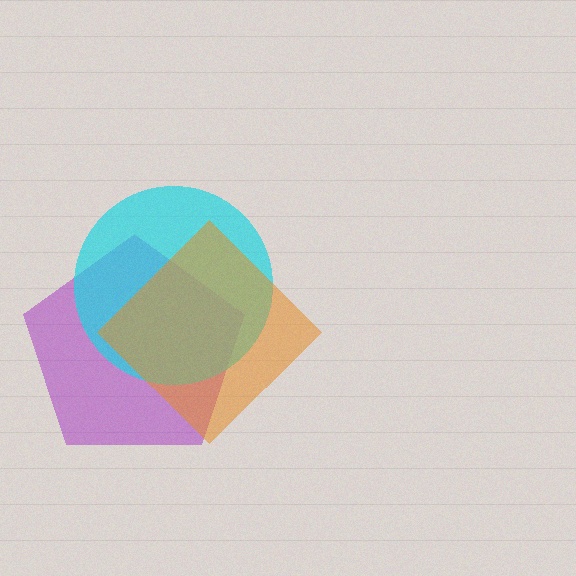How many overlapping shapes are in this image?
There are 3 overlapping shapes in the image.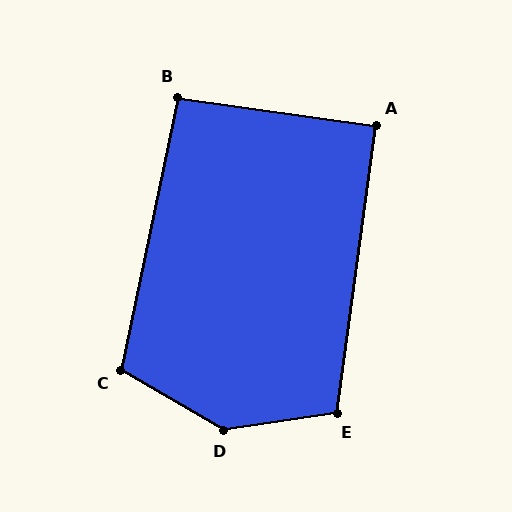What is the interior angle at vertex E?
Approximately 106 degrees (obtuse).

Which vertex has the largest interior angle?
D, at approximately 141 degrees.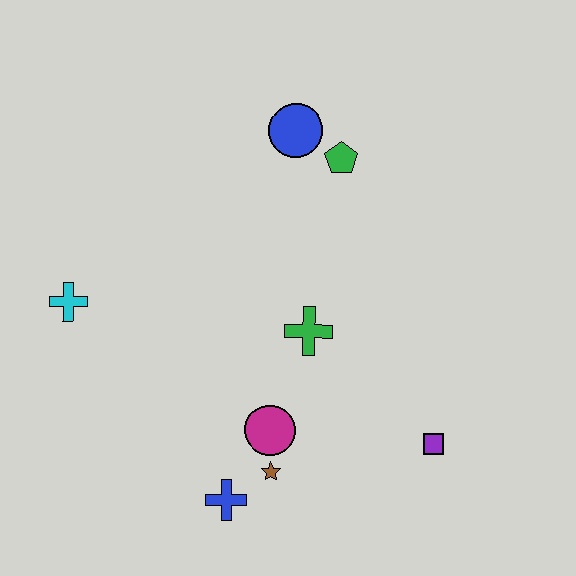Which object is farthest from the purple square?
The cyan cross is farthest from the purple square.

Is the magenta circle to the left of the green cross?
Yes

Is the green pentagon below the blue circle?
Yes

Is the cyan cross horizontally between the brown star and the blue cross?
No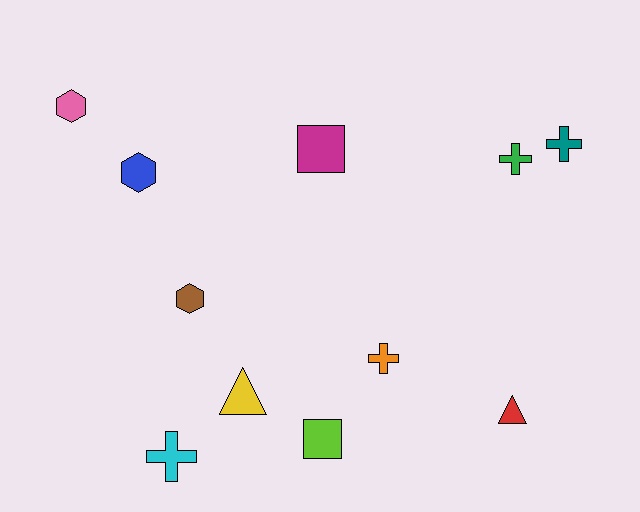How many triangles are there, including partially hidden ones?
There are 2 triangles.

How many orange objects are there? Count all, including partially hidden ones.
There is 1 orange object.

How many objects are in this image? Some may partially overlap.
There are 11 objects.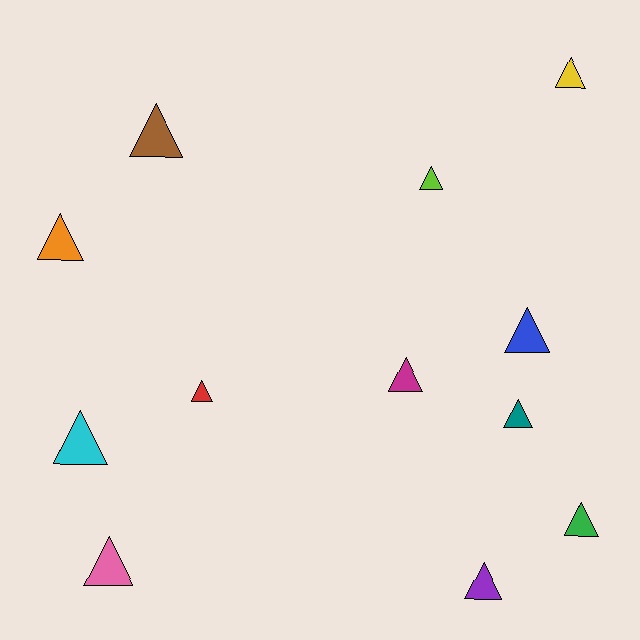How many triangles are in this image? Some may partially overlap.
There are 12 triangles.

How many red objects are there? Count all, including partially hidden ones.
There is 1 red object.